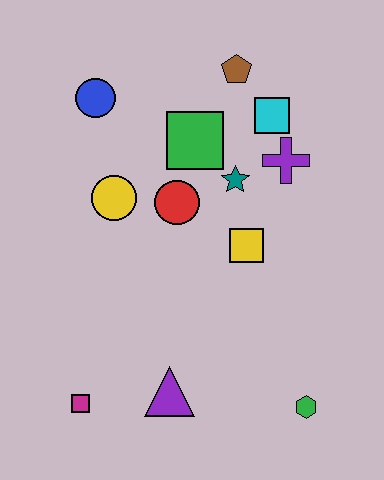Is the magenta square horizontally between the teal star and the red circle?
No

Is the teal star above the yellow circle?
Yes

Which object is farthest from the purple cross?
The magenta square is farthest from the purple cross.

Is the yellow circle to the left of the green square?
Yes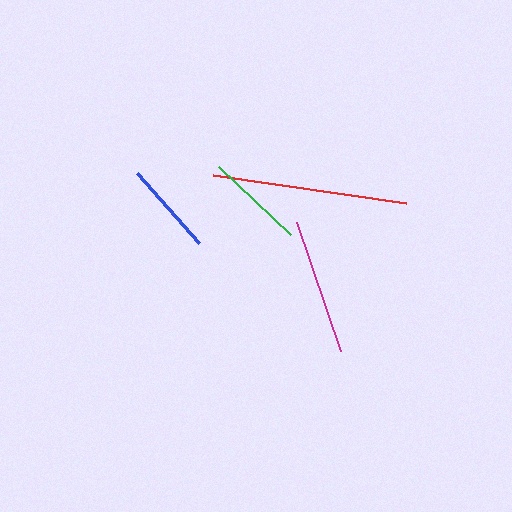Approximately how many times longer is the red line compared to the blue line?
The red line is approximately 2.1 times the length of the blue line.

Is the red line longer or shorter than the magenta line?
The red line is longer than the magenta line.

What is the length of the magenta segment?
The magenta segment is approximately 136 pixels long.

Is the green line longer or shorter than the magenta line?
The magenta line is longer than the green line.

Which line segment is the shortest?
The blue line is the shortest at approximately 93 pixels.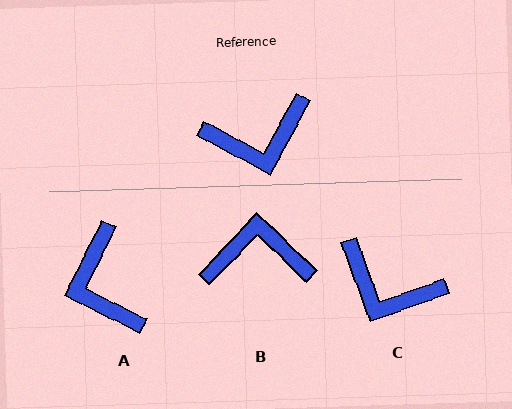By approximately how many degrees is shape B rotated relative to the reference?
Approximately 165 degrees counter-clockwise.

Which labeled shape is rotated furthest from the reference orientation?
B, about 165 degrees away.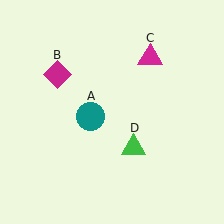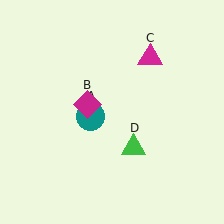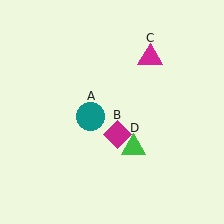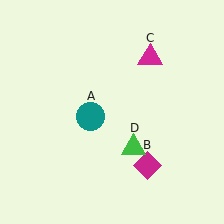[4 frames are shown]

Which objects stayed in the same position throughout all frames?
Teal circle (object A) and magenta triangle (object C) and green triangle (object D) remained stationary.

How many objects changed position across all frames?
1 object changed position: magenta diamond (object B).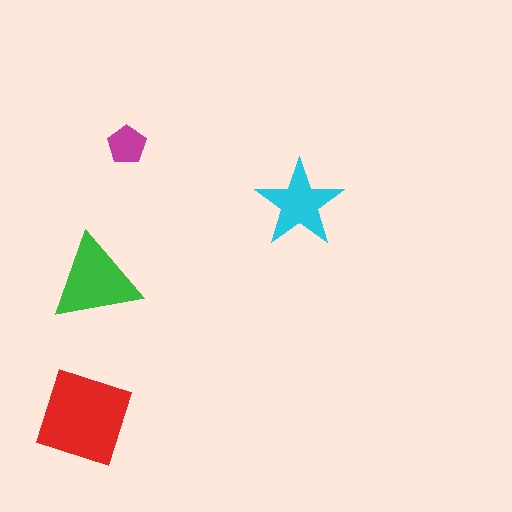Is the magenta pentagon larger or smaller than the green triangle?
Smaller.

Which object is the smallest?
The magenta pentagon.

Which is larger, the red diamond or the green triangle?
The red diamond.